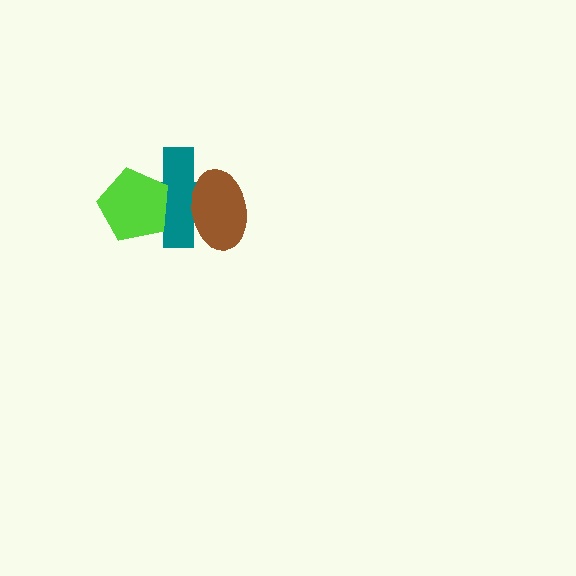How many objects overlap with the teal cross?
2 objects overlap with the teal cross.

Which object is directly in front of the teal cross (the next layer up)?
The lime pentagon is directly in front of the teal cross.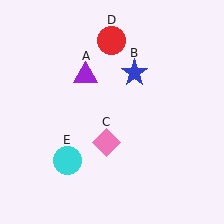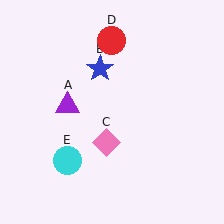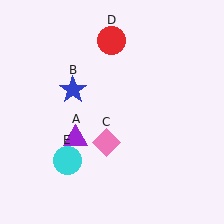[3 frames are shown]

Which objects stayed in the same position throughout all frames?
Pink diamond (object C) and red circle (object D) and cyan circle (object E) remained stationary.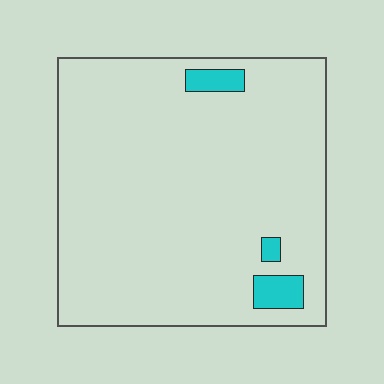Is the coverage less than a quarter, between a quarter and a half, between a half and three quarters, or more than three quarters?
Less than a quarter.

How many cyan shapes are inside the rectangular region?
3.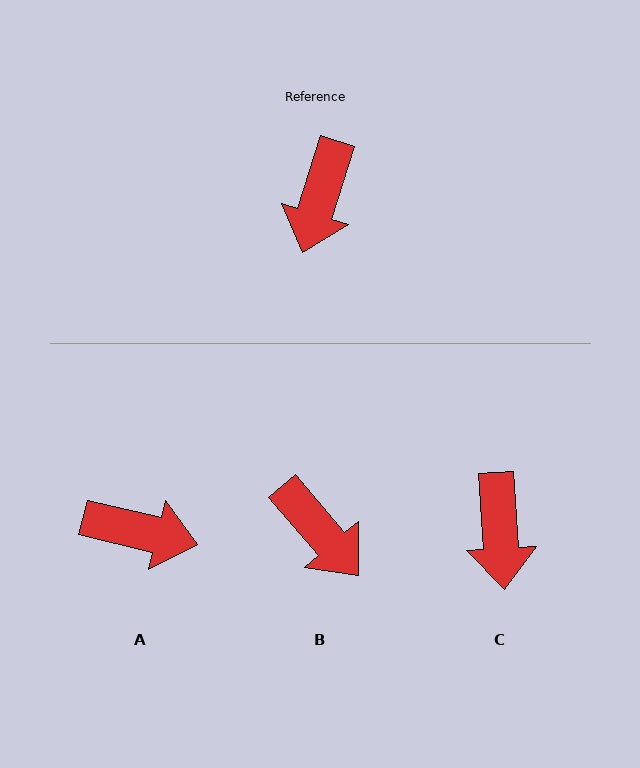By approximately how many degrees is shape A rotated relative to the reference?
Approximately 94 degrees counter-clockwise.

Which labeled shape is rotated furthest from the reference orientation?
A, about 94 degrees away.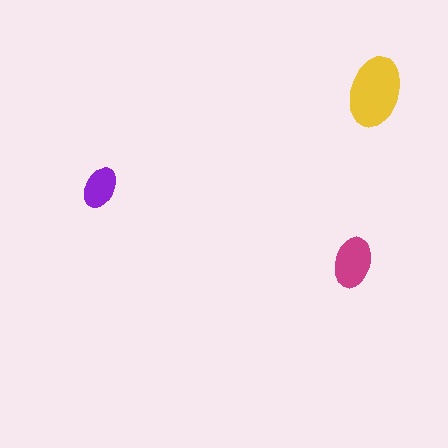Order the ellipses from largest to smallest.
the yellow one, the magenta one, the purple one.